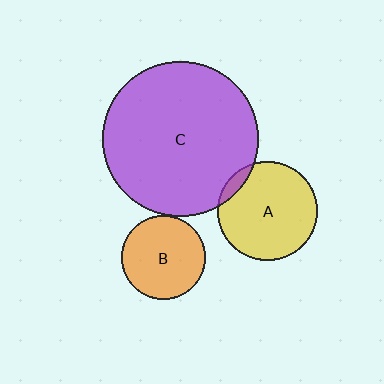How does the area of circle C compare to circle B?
Approximately 3.5 times.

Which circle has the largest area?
Circle C (purple).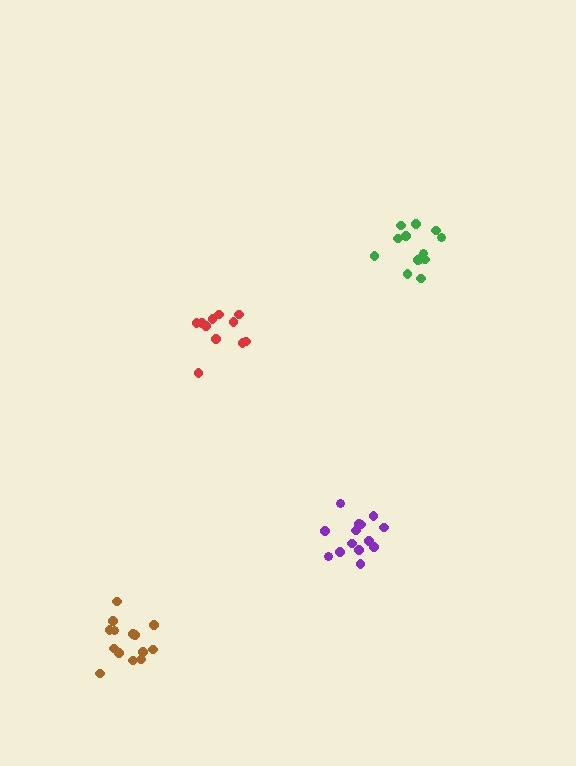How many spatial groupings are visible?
There are 4 spatial groupings.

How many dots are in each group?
Group 1: 11 dots, Group 2: 14 dots, Group 3: 13 dots, Group 4: 14 dots (52 total).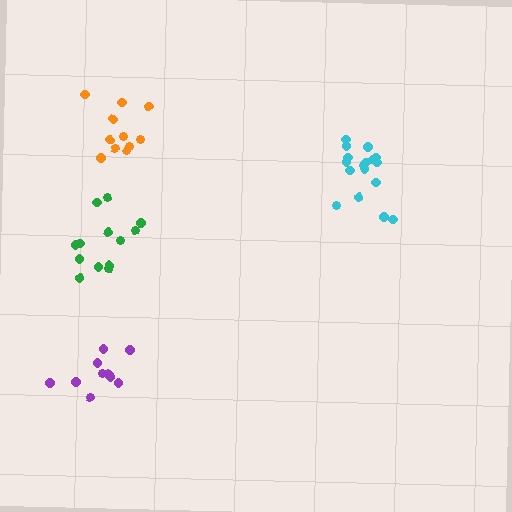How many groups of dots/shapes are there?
There are 4 groups.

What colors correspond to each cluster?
The clusters are colored: cyan, orange, green, purple.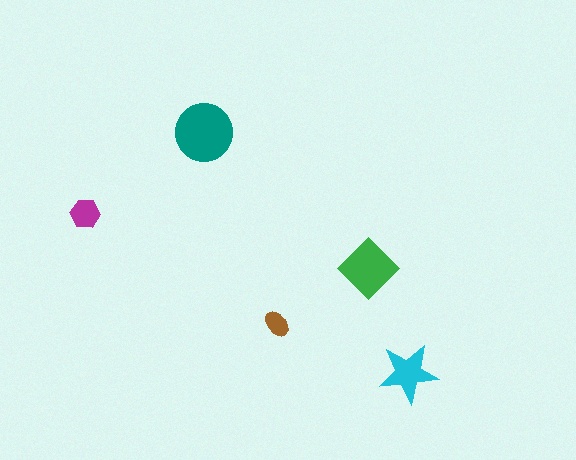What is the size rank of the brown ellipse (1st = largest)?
5th.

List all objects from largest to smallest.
The teal circle, the green diamond, the cyan star, the magenta hexagon, the brown ellipse.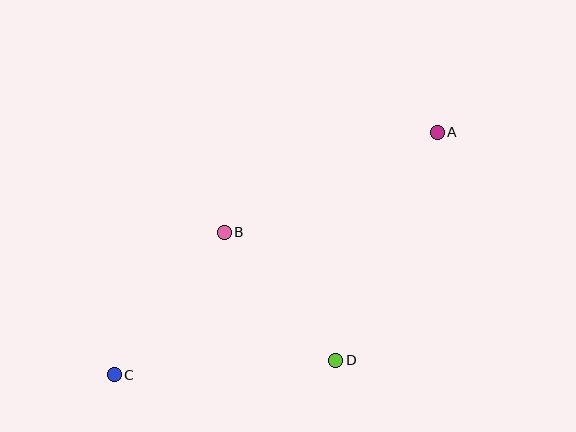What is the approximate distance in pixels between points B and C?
The distance between B and C is approximately 180 pixels.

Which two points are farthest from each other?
Points A and C are farthest from each other.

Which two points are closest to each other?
Points B and D are closest to each other.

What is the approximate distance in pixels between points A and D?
The distance between A and D is approximately 250 pixels.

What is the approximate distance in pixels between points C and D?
The distance between C and D is approximately 222 pixels.